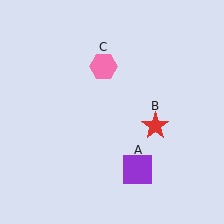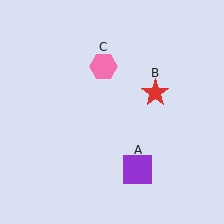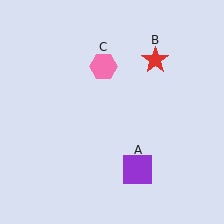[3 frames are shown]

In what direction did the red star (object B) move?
The red star (object B) moved up.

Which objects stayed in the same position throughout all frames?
Purple square (object A) and pink hexagon (object C) remained stationary.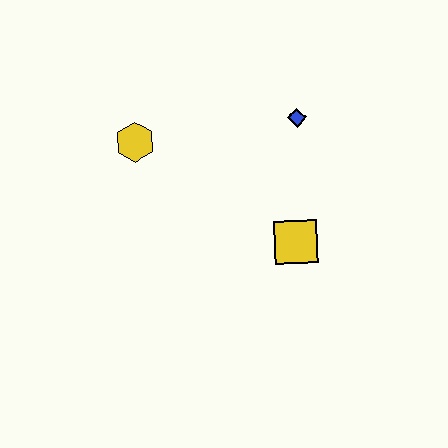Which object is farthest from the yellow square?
The yellow hexagon is farthest from the yellow square.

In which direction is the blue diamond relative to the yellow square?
The blue diamond is above the yellow square.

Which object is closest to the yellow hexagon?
The blue diamond is closest to the yellow hexagon.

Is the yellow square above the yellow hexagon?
No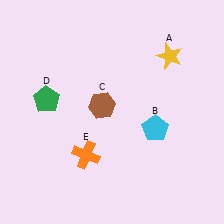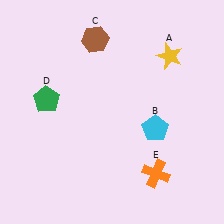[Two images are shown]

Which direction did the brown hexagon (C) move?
The brown hexagon (C) moved up.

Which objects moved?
The objects that moved are: the brown hexagon (C), the orange cross (E).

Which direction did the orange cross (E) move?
The orange cross (E) moved right.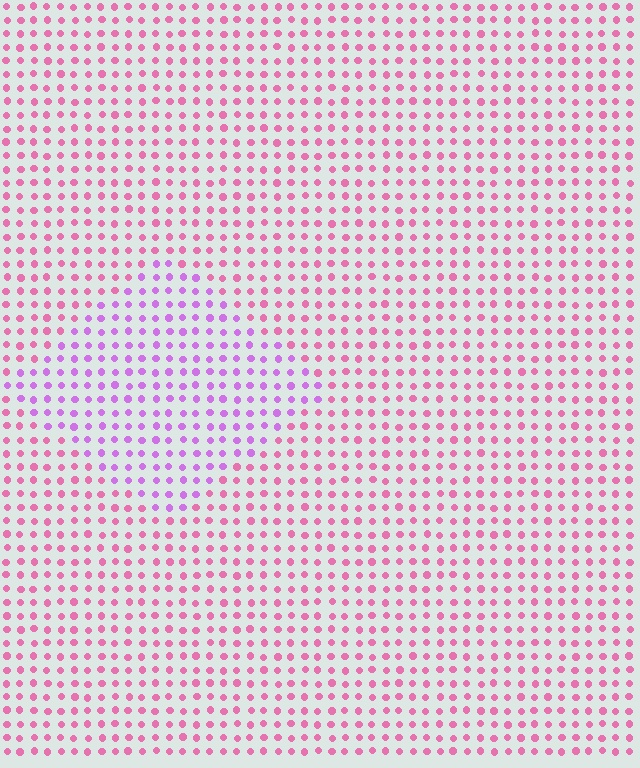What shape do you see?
I see a diamond.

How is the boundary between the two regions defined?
The boundary is defined purely by a slight shift in hue (about 41 degrees). Spacing, size, and orientation are identical on both sides.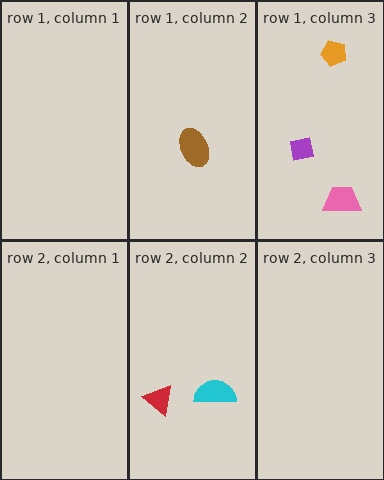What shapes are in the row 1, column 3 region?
The orange pentagon, the purple square, the pink trapezoid.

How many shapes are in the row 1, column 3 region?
3.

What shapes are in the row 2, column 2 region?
The cyan semicircle, the red triangle.